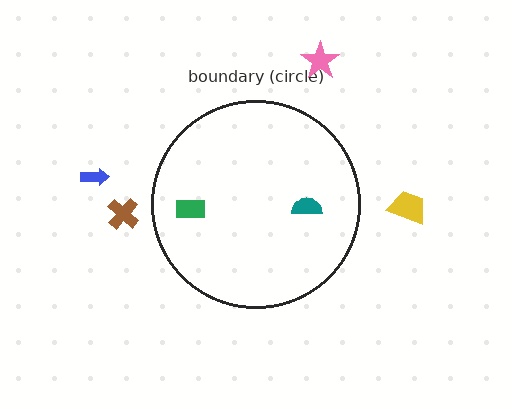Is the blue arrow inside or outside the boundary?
Outside.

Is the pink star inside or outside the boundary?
Outside.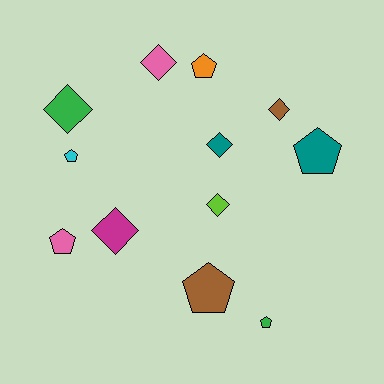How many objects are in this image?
There are 12 objects.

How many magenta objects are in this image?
There is 1 magenta object.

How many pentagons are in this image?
There are 6 pentagons.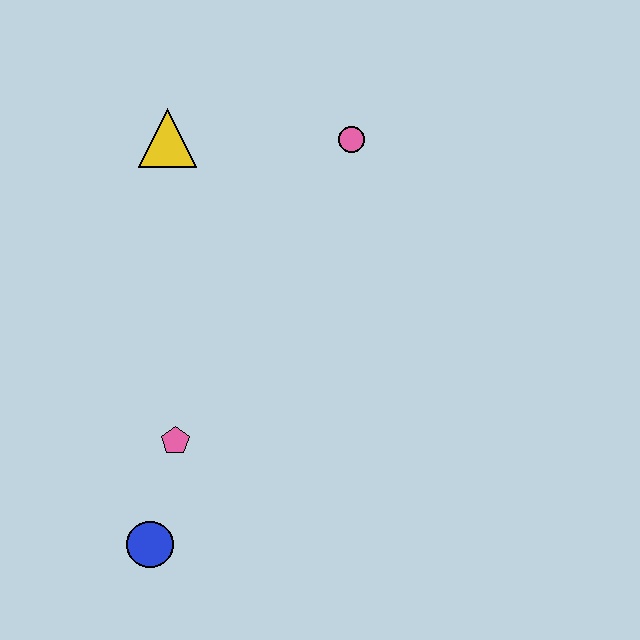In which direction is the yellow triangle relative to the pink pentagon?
The yellow triangle is above the pink pentagon.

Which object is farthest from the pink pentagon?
The pink circle is farthest from the pink pentagon.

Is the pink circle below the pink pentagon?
No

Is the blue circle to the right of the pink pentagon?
No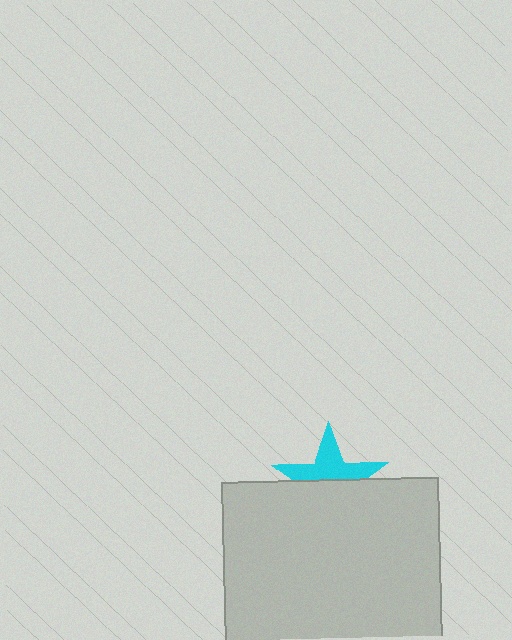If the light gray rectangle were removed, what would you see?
You would see the complete cyan star.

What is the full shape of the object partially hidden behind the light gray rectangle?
The partially hidden object is a cyan star.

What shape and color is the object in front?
The object in front is a light gray rectangle.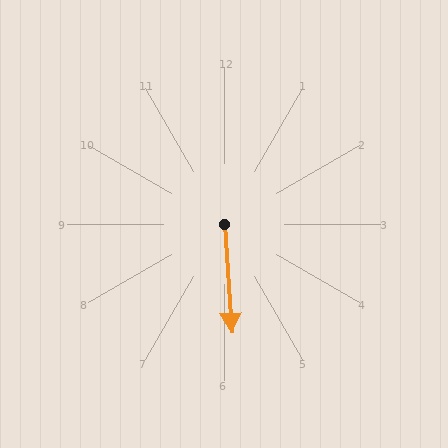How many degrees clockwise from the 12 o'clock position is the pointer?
Approximately 176 degrees.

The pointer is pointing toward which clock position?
Roughly 6 o'clock.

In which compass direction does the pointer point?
South.